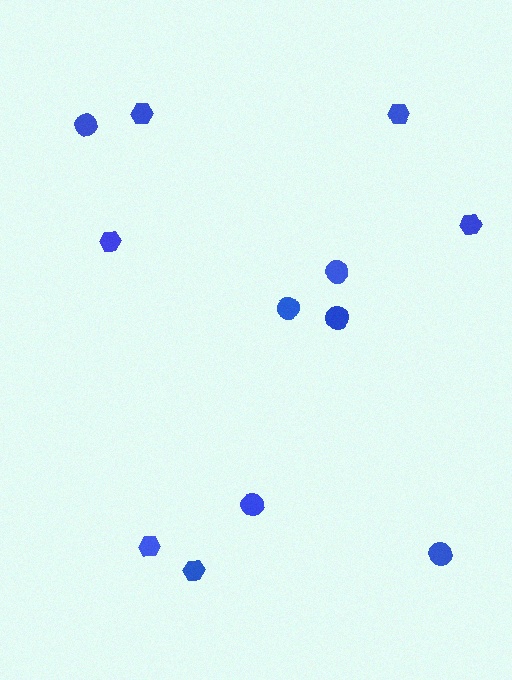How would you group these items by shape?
There are 2 groups: one group of circles (6) and one group of hexagons (6).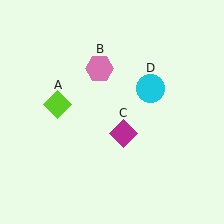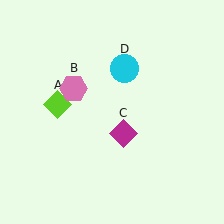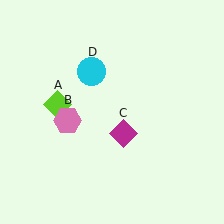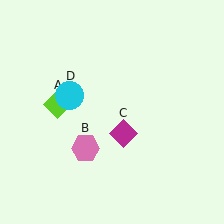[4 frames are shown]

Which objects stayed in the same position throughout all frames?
Lime diamond (object A) and magenta diamond (object C) remained stationary.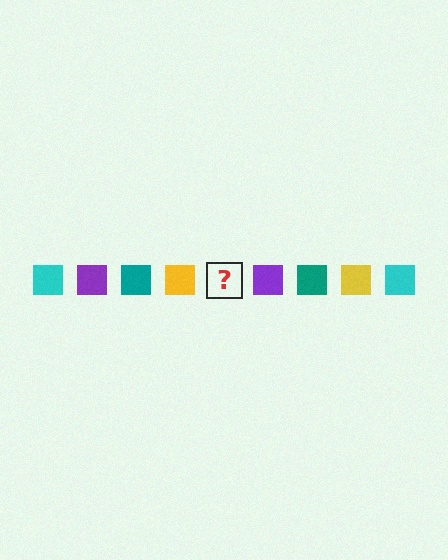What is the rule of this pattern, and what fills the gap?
The rule is that the pattern cycles through cyan, purple, teal, yellow squares. The gap should be filled with a cyan square.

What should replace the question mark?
The question mark should be replaced with a cyan square.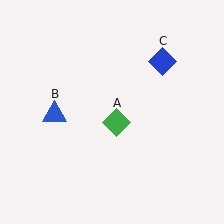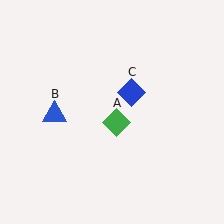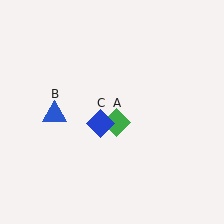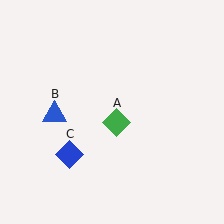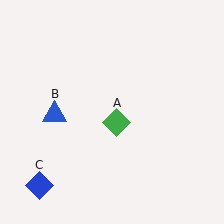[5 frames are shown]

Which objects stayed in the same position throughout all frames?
Green diamond (object A) and blue triangle (object B) remained stationary.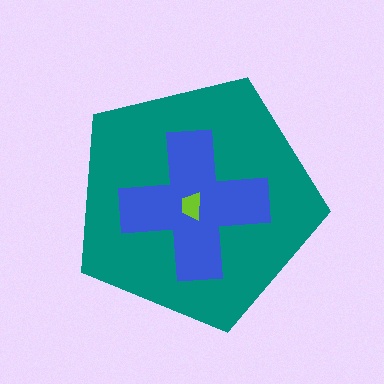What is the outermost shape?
The teal pentagon.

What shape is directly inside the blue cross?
The lime trapezoid.